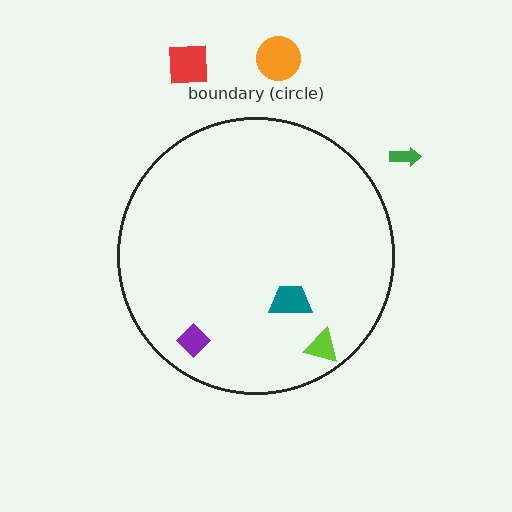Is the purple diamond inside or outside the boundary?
Inside.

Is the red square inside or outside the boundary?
Outside.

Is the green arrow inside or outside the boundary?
Outside.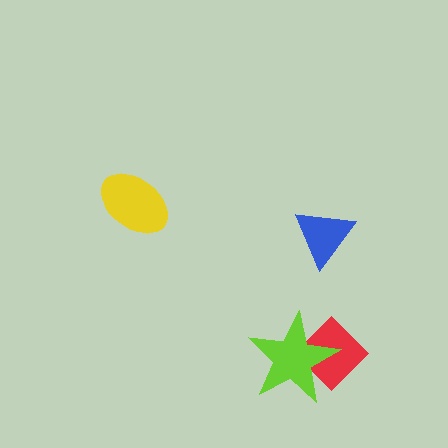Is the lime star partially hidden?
No, no other shape covers it.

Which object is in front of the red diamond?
The lime star is in front of the red diamond.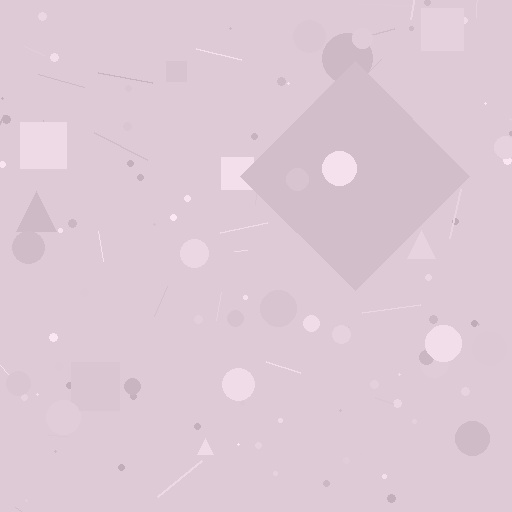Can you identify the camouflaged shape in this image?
The camouflaged shape is a diamond.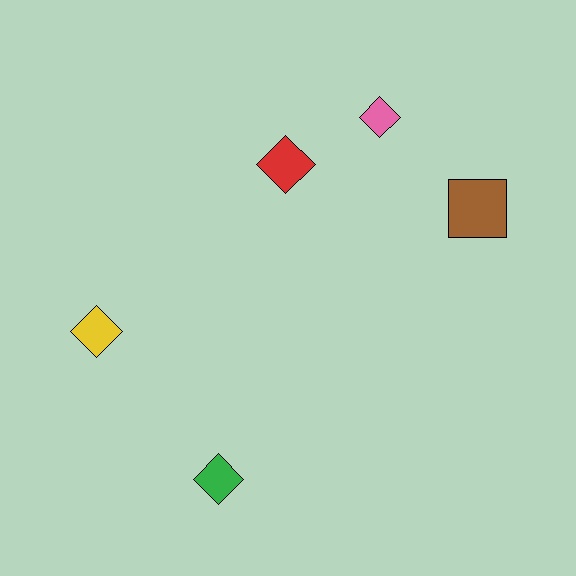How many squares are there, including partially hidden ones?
There is 1 square.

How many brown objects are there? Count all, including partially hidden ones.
There is 1 brown object.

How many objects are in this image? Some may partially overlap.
There are 5 objects.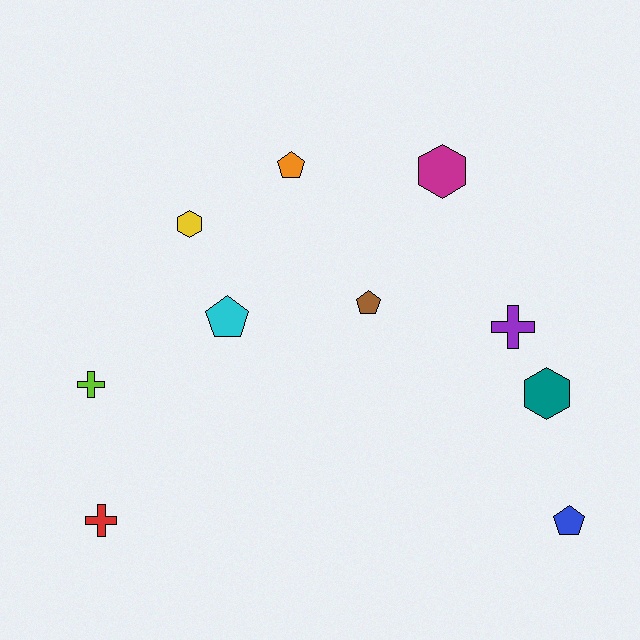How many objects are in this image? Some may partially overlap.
There are 10 objects.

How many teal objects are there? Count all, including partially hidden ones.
There is 1 teal object.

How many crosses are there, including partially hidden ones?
There are 3 crosses.